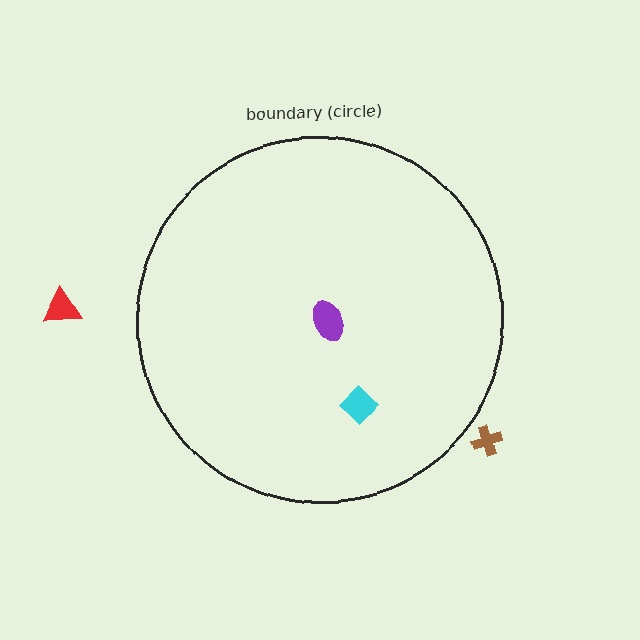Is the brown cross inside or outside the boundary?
Outside.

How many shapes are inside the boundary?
2 inside, 2 outside.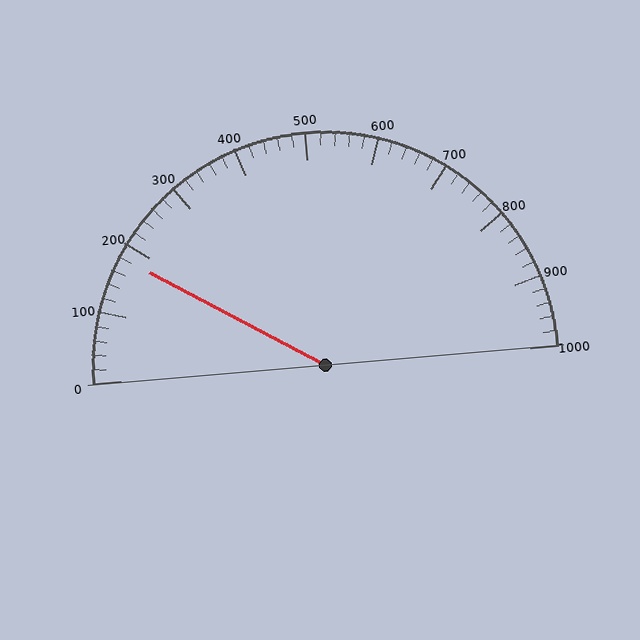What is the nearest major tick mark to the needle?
The nearest major tick mark is 200.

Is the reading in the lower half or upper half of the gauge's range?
The reading is in the lower half of the range (0 to 1000).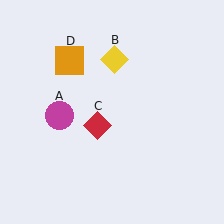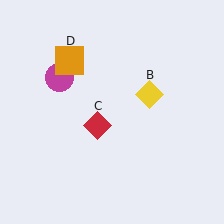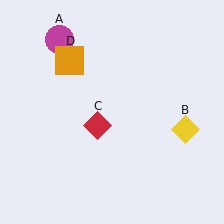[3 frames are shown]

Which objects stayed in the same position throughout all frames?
Red diamond (object C) and orange square (object D) remained stationary.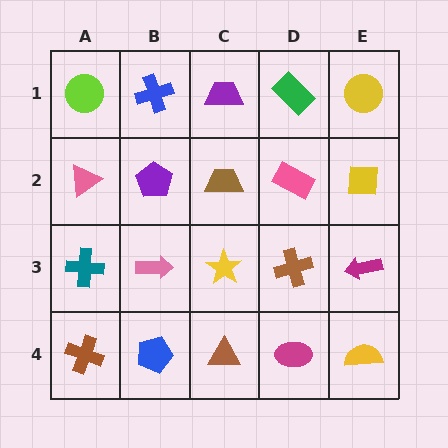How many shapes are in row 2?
5 shapes.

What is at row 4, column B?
A blue pentagon.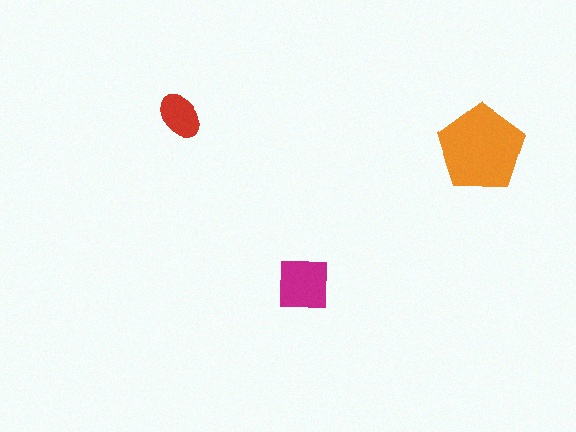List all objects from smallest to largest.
The red ellipse, the magenta square, the orange pentagon.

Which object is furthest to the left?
The red ellipse is leftmost.